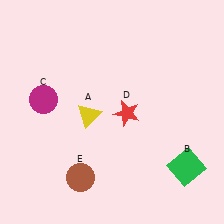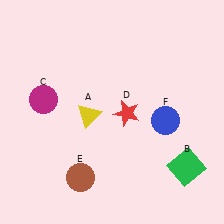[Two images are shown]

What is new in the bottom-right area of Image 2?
A blue circle (F) was added in the bottom-right area of Image 2.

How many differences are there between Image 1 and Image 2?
There is 1 difference between the two images.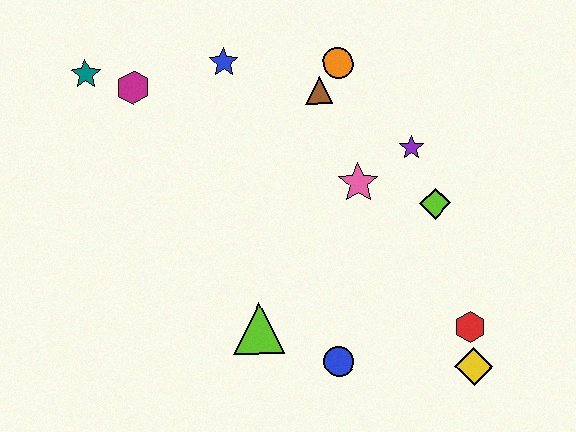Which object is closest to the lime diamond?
The purple star is closest to the lime diamond.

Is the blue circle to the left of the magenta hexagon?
No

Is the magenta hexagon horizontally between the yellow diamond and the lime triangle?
No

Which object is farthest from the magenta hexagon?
The yellow diamond is farthest from the magenta hexagon.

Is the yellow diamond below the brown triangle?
Yes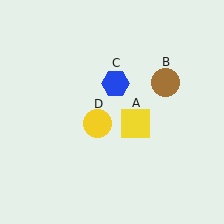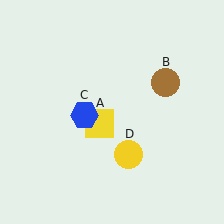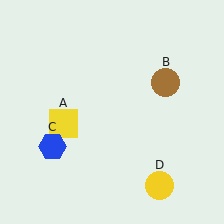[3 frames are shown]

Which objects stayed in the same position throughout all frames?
Brown circle (object B) remained stationary.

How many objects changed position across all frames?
3 objects changed position: yellow square (object A), blue hexagon (object C), yellow circle (object D).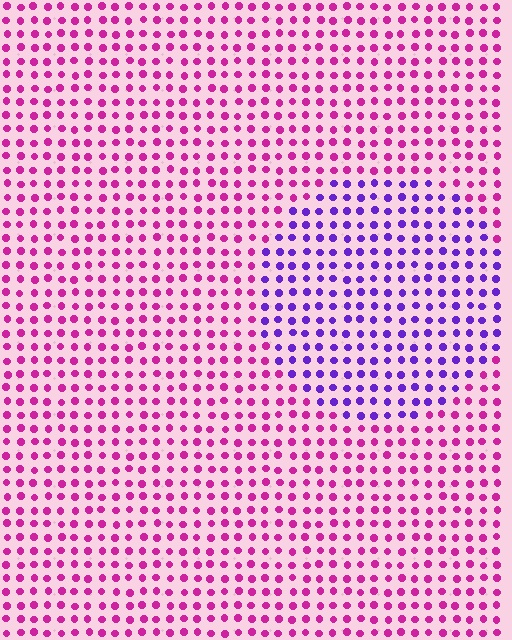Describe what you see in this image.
The image is filled with small magenta elements in a uniform arrangement. A circle-shaped region is visible where the elements are tinted to a slightly different hue, forming a subtle color boundary.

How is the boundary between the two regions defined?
The boundary is defined purely by a slight shift in hue (about 52 degrees). Spacing, size, and orientation are identical on both sides.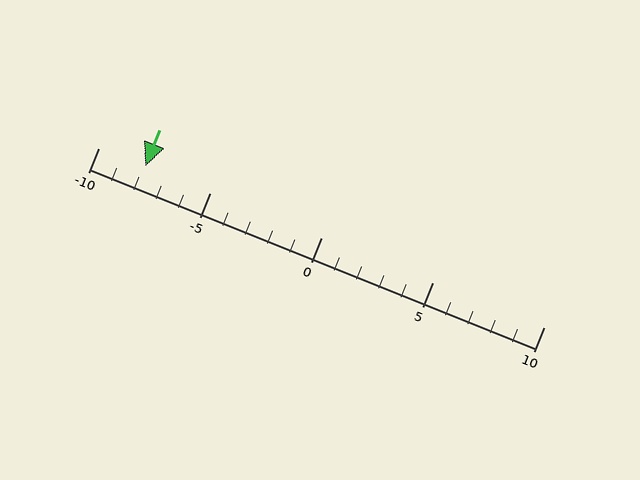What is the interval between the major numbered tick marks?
The major tick marks are spaced 5 units apart.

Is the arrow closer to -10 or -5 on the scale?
The arrow is closer to -10.